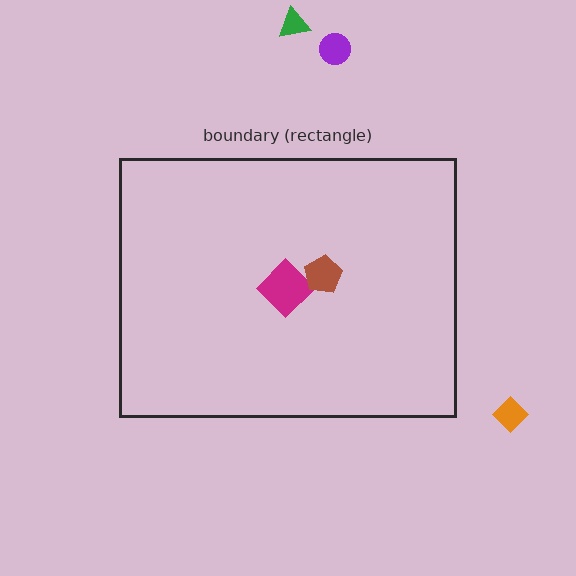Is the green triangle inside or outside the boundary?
Outside.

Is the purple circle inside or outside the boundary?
Outside.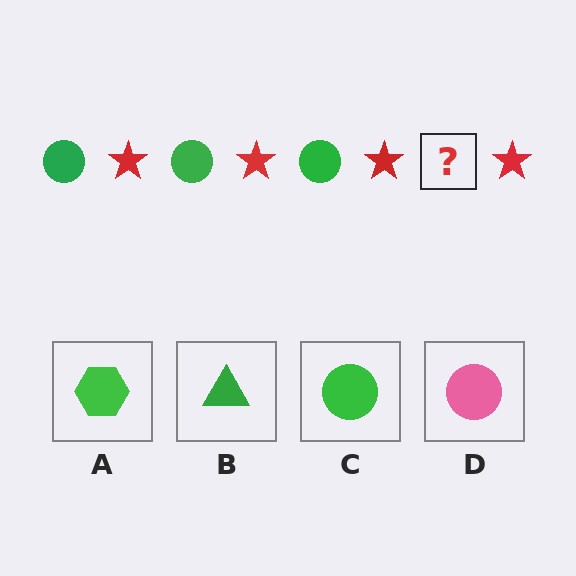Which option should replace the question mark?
Option C.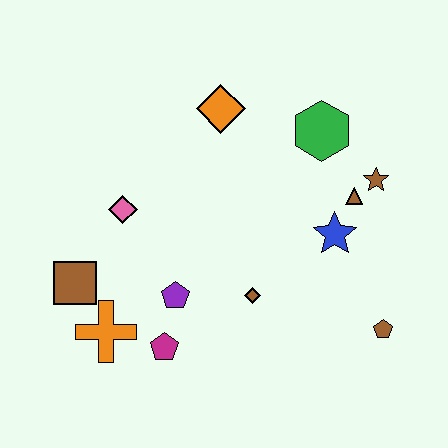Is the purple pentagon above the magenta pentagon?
Yes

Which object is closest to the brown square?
The orange cross is closest to the brown square.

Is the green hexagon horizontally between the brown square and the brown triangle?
Yes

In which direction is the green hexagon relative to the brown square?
The green hexagon is to the right of the brown square.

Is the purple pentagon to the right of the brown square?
Yes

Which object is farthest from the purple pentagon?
The brown star is farthest from the purple pentagon.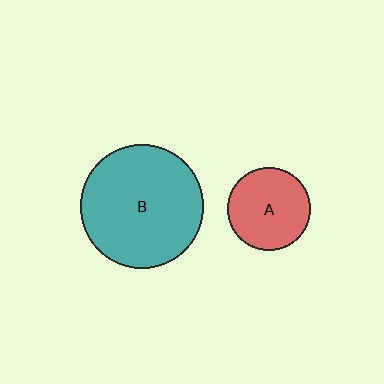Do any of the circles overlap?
No, none of the circles overlap.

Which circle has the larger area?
Circle B (teal).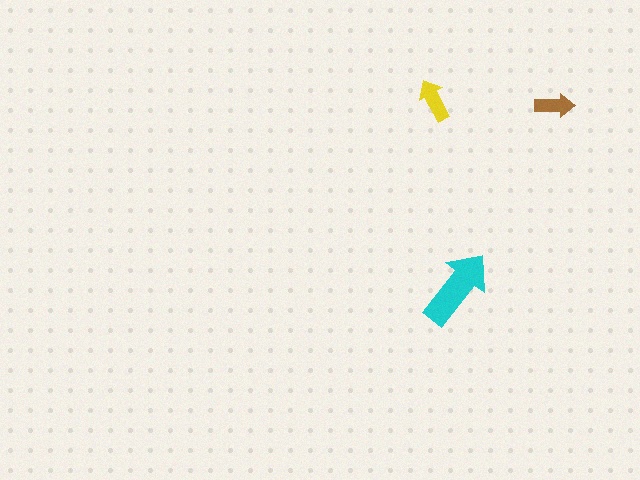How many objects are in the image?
There are 3 objects in the image.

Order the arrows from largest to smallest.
the cyan one, the yellow one, the brown one.